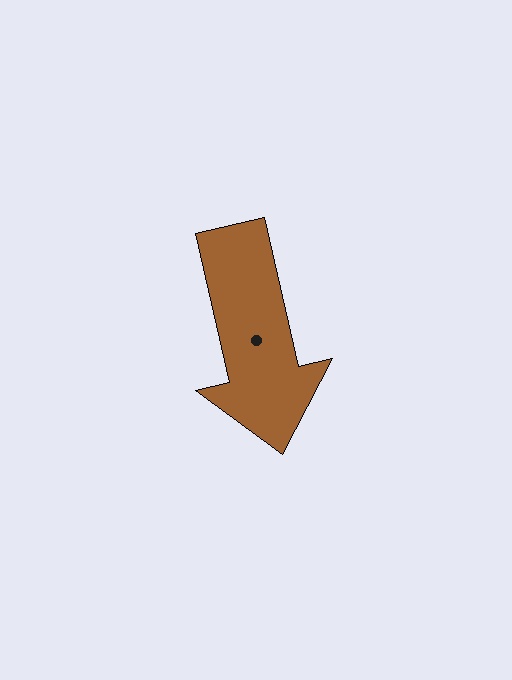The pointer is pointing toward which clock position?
Roughly 6 o'clock.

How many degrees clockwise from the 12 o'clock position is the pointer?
Approximately 167 degrees.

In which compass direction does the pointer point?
South.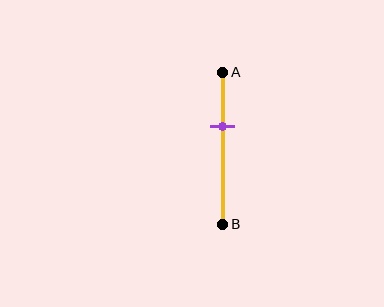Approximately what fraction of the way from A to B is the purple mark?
The purple mark is approximately 35% of the way from A to B.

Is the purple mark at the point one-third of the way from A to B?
Yes, the mark is approximately at the one-third point.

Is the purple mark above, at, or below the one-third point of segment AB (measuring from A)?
The purple mark is approximately at the one-third point of segment AB.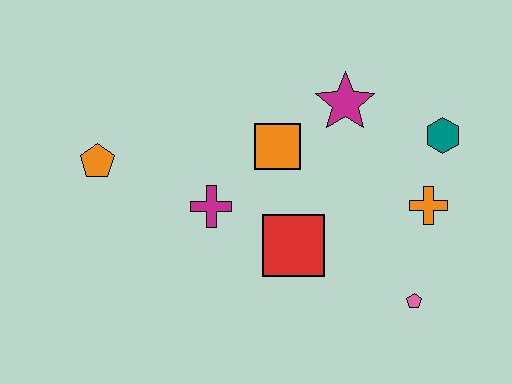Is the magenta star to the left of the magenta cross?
No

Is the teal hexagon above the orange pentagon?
Yes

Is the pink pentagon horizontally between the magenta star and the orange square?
No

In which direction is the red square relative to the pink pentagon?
The red square is to the left of the pink pentagon.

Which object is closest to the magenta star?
The orange square is closest to the magenta star.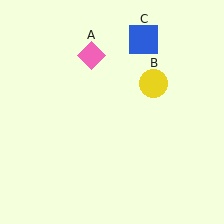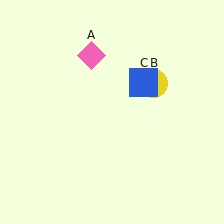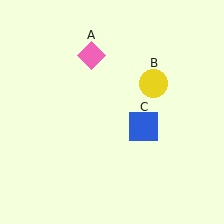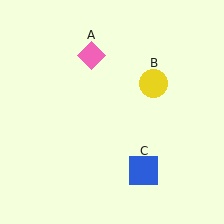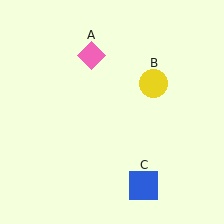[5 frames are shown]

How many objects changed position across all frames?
1 object changed position: blue square (object C).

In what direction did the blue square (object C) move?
The blue square (object C) moved down.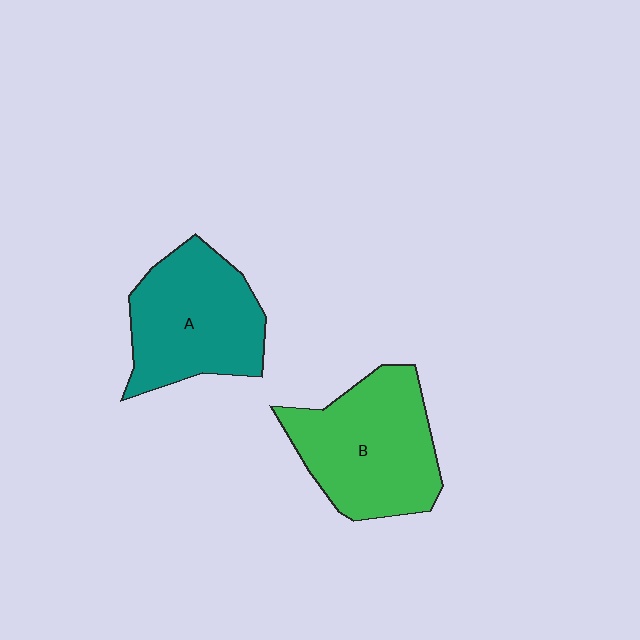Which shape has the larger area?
Shape B (green).